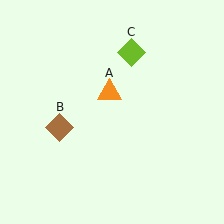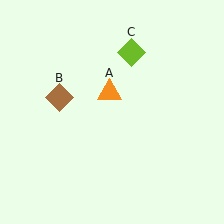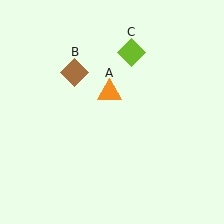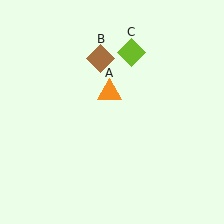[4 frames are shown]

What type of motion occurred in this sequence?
The brown diamond (object B) rotated clockwise around the center of the scene.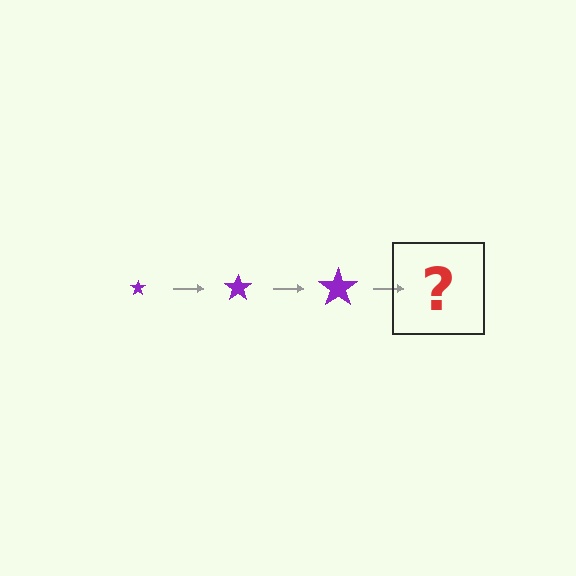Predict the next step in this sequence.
The next step is a purple star, larger than the previous one.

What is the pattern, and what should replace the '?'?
The pattern is that the star gets progressively larger each step. The '?' should be a purple star, larger than the previous one.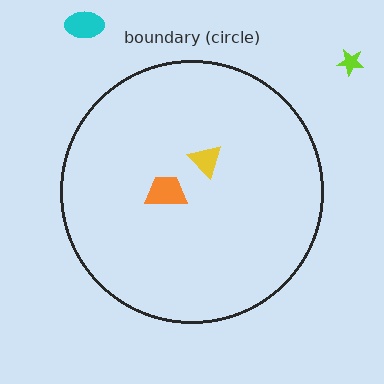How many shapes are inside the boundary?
2 inside, 2 outside.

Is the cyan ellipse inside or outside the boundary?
Outside.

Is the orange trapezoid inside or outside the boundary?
Inside.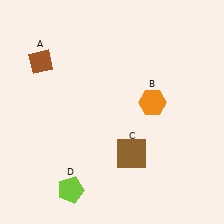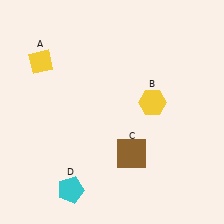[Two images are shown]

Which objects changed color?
A changed from brown to yellow. B changed from orange to yellow. D changed from lime to cyan.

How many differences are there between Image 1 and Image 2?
There are 3 differences between the two images.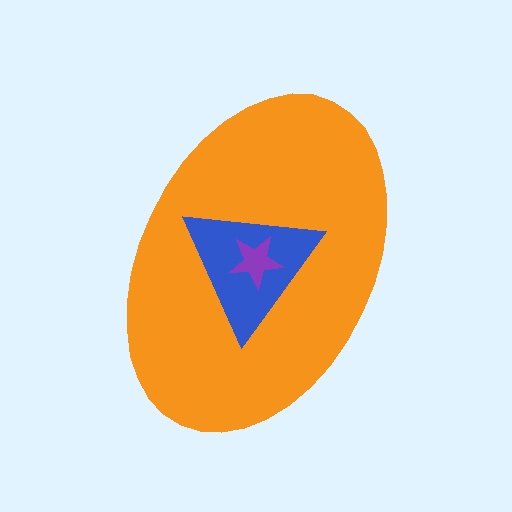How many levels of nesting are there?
3.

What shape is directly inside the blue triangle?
The purple star.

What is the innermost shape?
The purple star.